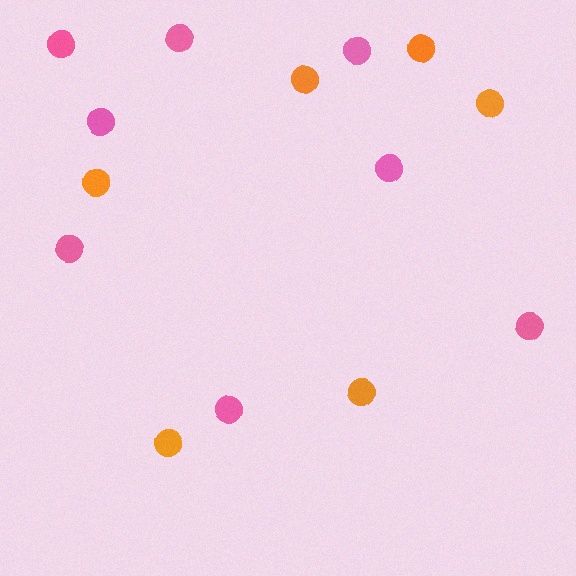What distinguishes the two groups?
There are 2 groups: one group of pink circles (8) and one group of orange circles (6).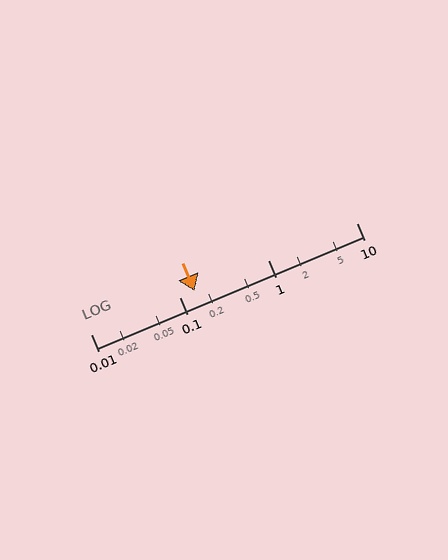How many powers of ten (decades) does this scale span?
The scale spans 3 decades, from 0.01 to 10.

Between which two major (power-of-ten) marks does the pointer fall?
The pointer is between 0.1 and 1.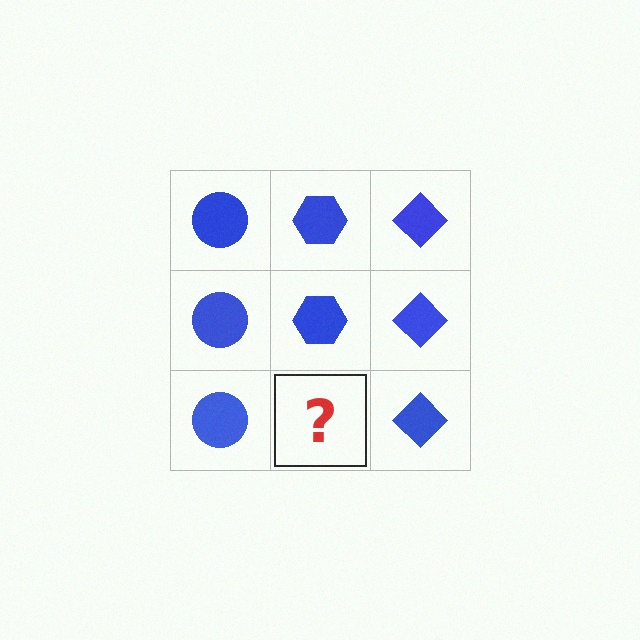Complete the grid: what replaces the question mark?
The question mark should be replaced with a blue hexagon.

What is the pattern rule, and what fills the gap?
The rule is that each column has a consistent shape. The gap should be filled with a blue hexagon.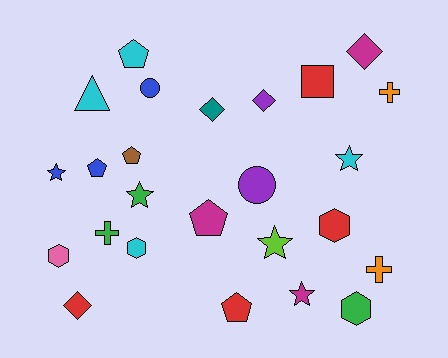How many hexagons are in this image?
There are 4 hexagons.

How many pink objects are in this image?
There is 1 pink object.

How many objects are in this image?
There are 25 objects.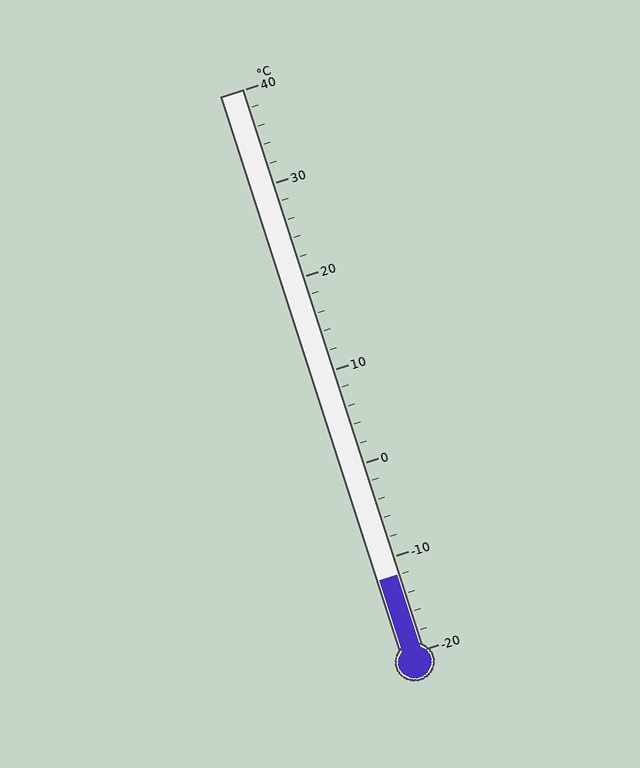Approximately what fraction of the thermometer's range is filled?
The thermometer is filled to approximately 15% of its range.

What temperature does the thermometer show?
The thermometer shows approximately -12°C.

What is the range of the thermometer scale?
The thermometer scale ranges from -20°C to 40°C.